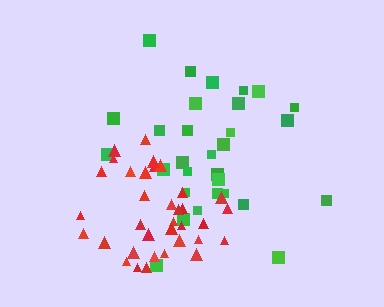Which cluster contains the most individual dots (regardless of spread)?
Red (35).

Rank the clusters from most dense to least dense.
red, green.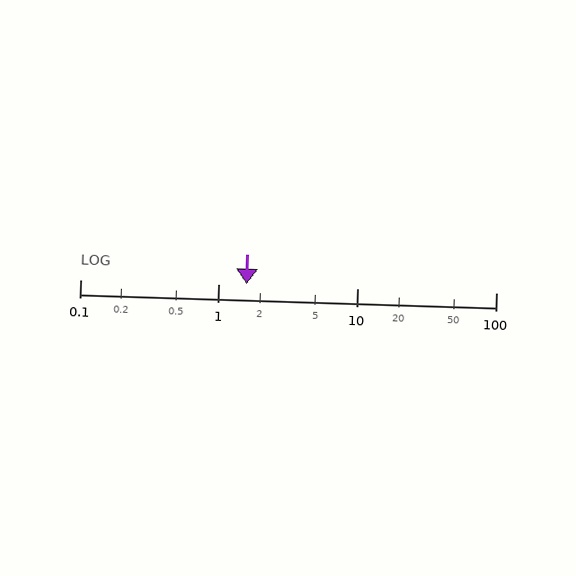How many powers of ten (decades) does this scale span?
The scale spans 3 decades, from 0.1 to 100.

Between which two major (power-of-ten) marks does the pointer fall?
The pointer is between 1 and 10.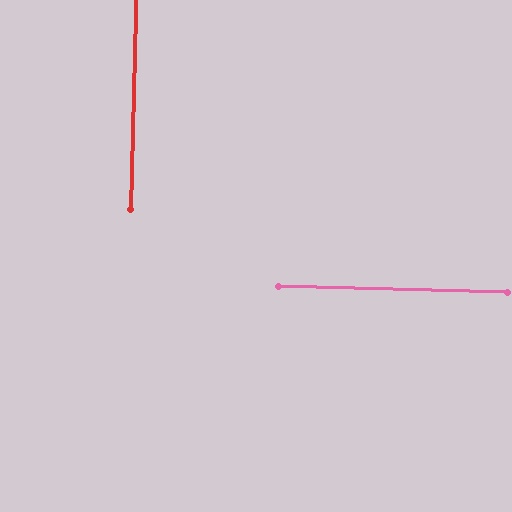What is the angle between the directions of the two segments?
Approximately 90 degrees.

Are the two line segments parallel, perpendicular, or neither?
Perpendicular — they meet at approximately 90°.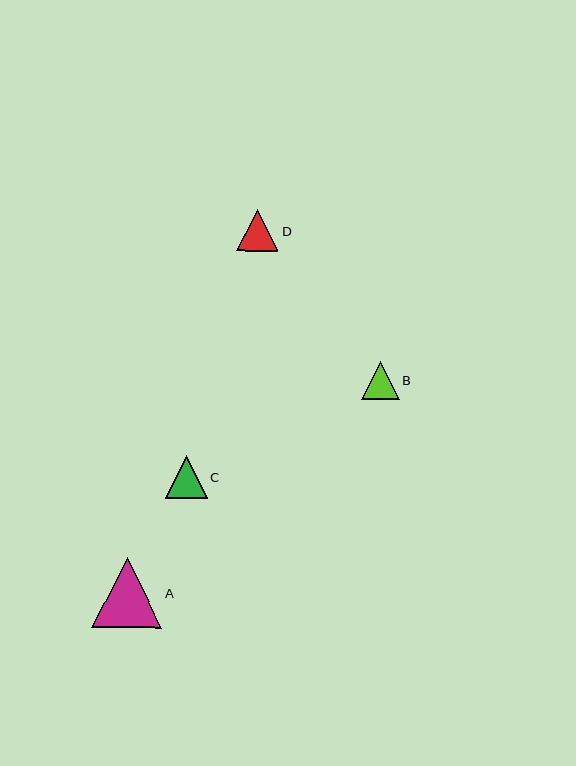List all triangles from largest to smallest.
From largest to smallest: A, D, C, B.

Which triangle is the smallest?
Triangle B is the smallest with a size of approximately 38 pixels.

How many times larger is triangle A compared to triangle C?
Triangle A is approximately 1.6 times the size of triangle C.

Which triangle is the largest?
Triangle A is the largest with a size of approximately 70 pixels.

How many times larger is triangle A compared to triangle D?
Triangle A is approximately 1.6 times the size of triangle D.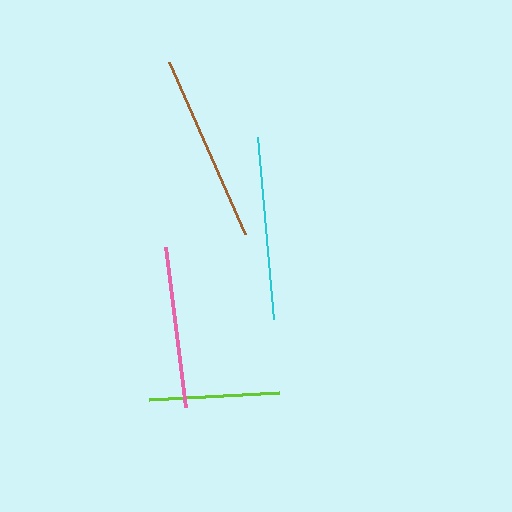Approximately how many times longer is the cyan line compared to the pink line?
The cyan line is approximately 1.1 times the length of the pink line.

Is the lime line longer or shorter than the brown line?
The brown line is longer than the lime line.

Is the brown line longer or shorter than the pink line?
The brown line is longer than the pink line.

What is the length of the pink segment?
The pink segment is approximately 162 pixels long.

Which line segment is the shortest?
The lime line is the shortest at approximately 130 pixels.